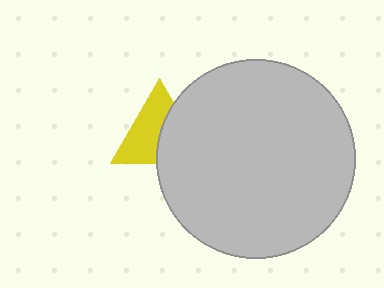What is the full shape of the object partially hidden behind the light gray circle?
The partially hidden object is a yellow triangle.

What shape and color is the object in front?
The object in front is a light gray circle.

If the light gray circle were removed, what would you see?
You would see the complete yellow triangle.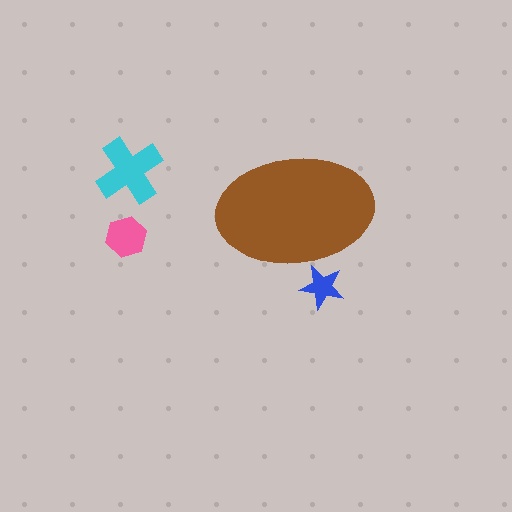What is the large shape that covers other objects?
A brown ellipse.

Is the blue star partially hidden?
Yes, the blue star is partially hidden behind the brown ellipse.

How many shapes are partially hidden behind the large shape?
1 shape is partially hidden.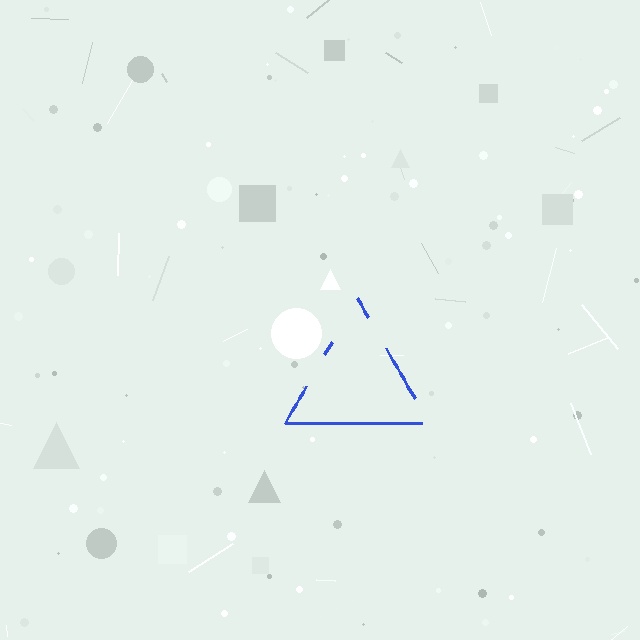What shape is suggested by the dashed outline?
The dashed outline suggests a triangle.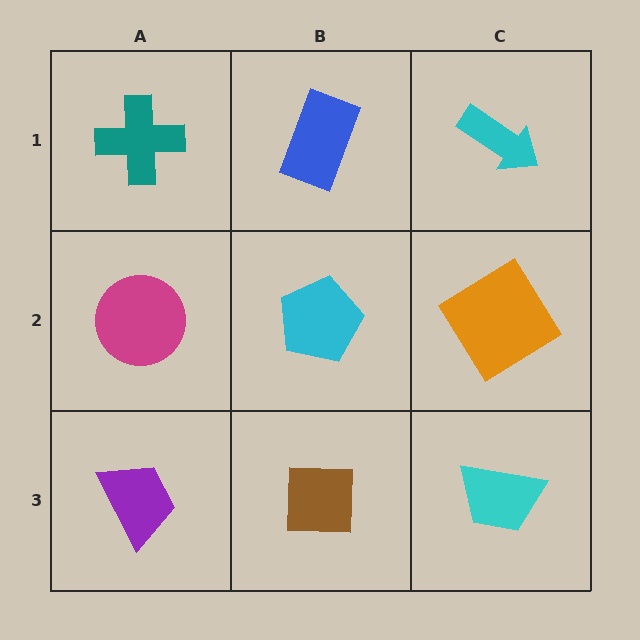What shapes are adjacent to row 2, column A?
A teal cross (row 1, column A), a purple trapezoid (row 3, column A), a cyan pentagon (row 2, column B).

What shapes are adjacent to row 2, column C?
A cyan arrow (row 1, column C), a cyan trapezoid (row 3, column C), a cyan pentagon (row 2, column B).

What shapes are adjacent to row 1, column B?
A cyan pentagon (row 2, column B), a teal cross (row 1, column A), a cyan arrow (row 1, column C).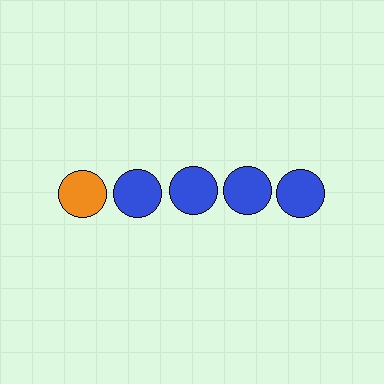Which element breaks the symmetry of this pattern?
The orange circle in the top row, leftmost column breaks the symmetry. All other shapes are blue circles.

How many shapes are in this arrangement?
There are 5 shapes arranged in a grid pattern.